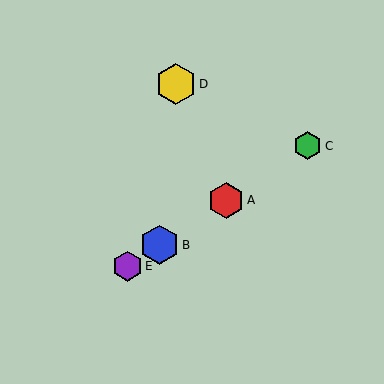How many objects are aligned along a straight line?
4 objects (A, B, C, E) are aligned along a straight line.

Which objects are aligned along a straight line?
Objects A, B, C, E are aligned along a straight line.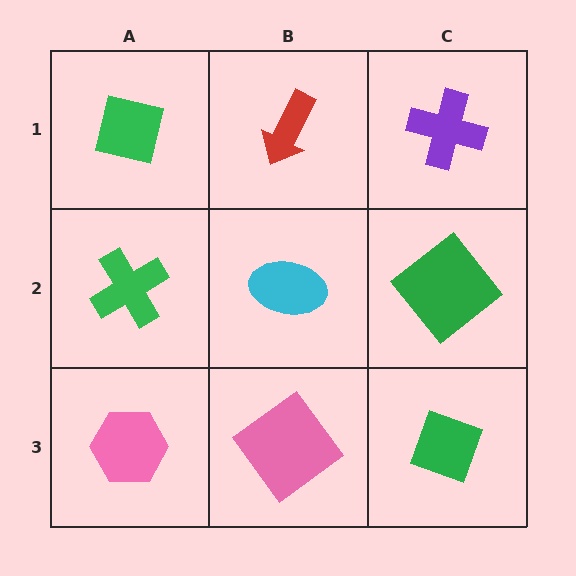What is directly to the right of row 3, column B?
A green diamond.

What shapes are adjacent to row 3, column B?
A cyan ellipse (row 2, column B), a pink hexagon (row 3, column A), a green diamond (row 3, column C).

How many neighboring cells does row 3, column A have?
2.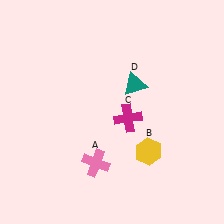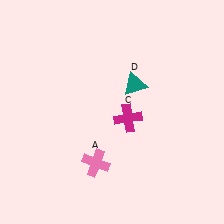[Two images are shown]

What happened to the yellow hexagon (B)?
The yellow hexagon (B) was removed in Image 2. It was in the bottom-right area of Image 1.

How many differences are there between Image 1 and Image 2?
There is 1 difference between the two images.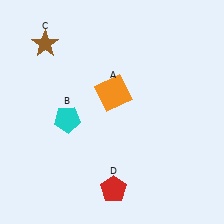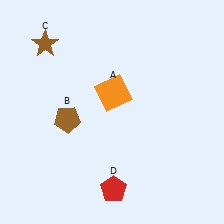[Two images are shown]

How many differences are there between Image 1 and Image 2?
There is 1 difference between the two images.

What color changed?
The pentagon (B) changed from cyan in Image 1 to brown in Image 2.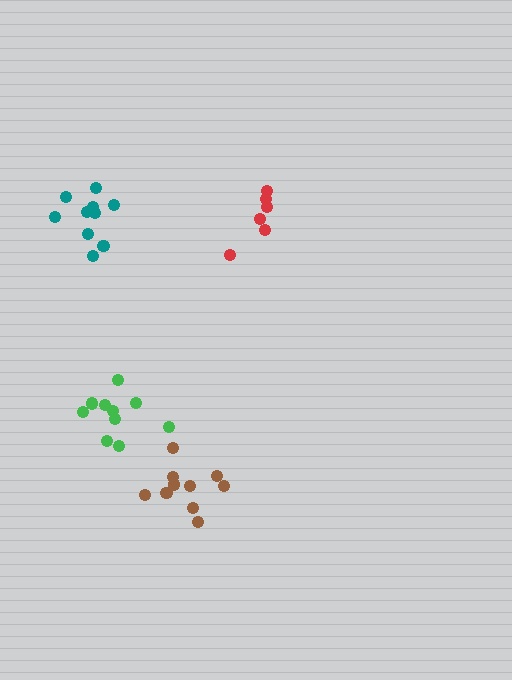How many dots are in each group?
Group 1: 6 dots, Group 2: 10 dots, Group 3: 10 dots, Group 4: 10 dots (36 total).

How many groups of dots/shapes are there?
There are 4 groups.